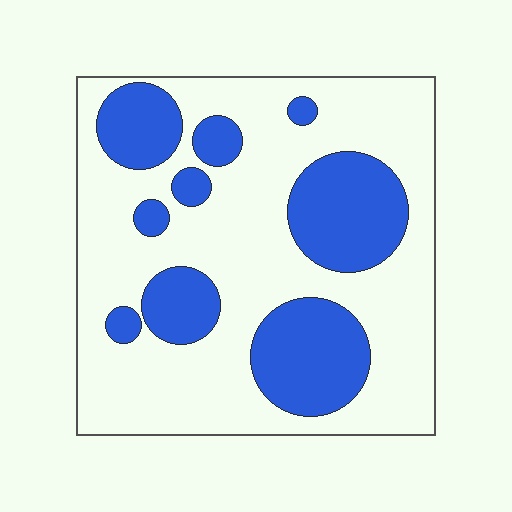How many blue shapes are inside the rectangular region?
9.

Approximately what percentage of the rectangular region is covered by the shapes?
Approximately 30%.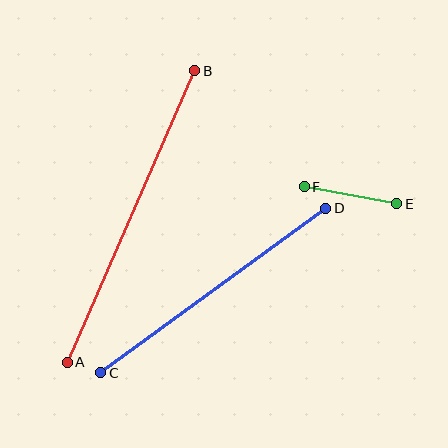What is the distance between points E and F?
The distance is approximately 94 pixels.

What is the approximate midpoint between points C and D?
The midpoint is at approximately (213, 290) pixels.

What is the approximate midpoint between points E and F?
The midpoint is at approximately (351, 195) pixels.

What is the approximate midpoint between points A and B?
The midpoint is at approximately (131, 217) pixels.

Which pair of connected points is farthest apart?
Points A and B are farthest apart.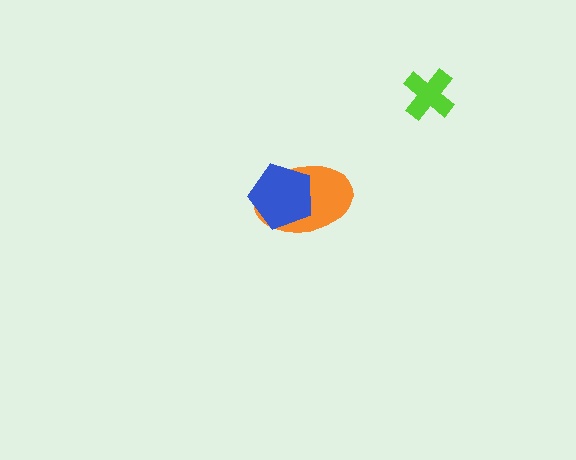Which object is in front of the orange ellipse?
The blue pentagon is in front of the orange ellipse.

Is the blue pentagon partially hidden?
No, no other shape covers it.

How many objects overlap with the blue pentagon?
1 object overlaps with the blue pentagon.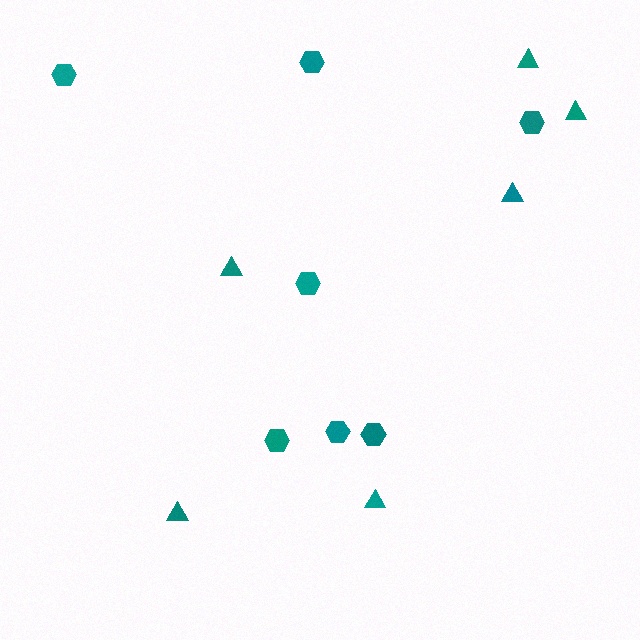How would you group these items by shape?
There are 2 groups: one group of hexagons (7) and one group of triangles (6).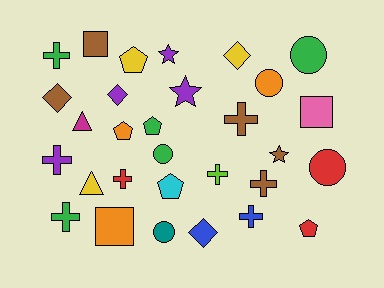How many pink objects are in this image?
There is 1 pink object.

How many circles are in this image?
There are 5 circles.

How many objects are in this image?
There are 30 objects.